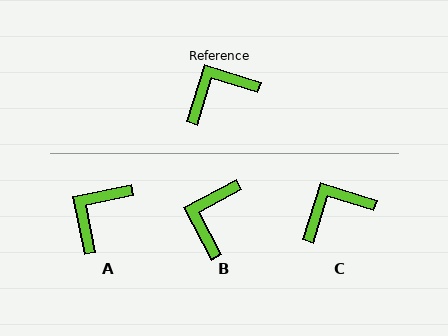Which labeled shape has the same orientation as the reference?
C.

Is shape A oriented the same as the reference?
No, it is off by about 28 degrees.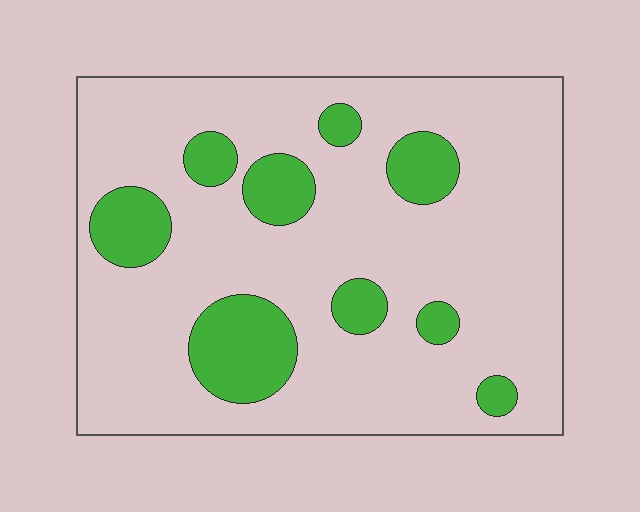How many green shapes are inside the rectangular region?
9.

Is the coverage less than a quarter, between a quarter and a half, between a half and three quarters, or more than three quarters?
Less than a quarter.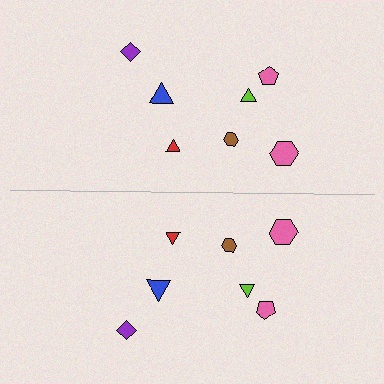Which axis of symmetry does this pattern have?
The pattern has a horizontal axis of symmetry running through the center of the image.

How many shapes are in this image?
There are 14 shapes in this image.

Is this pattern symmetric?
Yes, this pattern has bilateral (reflection) symmetry.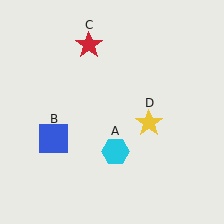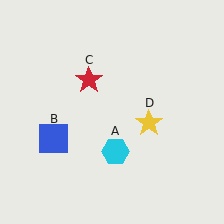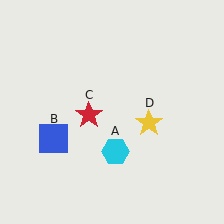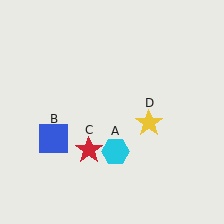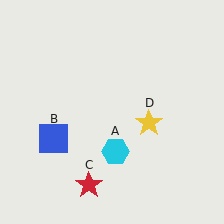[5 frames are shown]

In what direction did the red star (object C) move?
The red star (object C) moved down.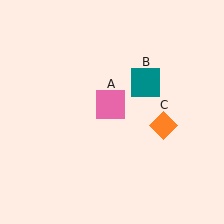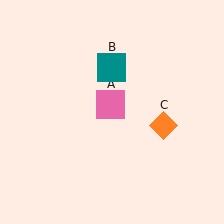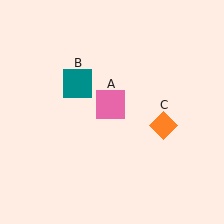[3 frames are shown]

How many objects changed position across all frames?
1 object changed position: teal square (object B).